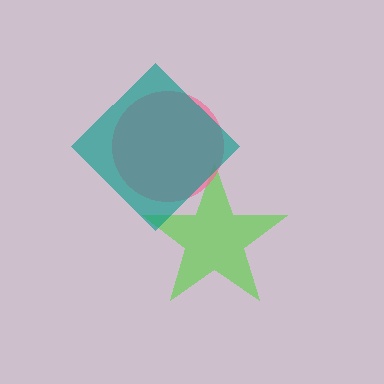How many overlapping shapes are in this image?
There are 3 overlapping shapes in the image.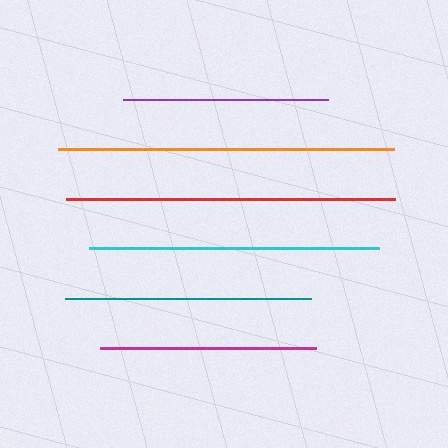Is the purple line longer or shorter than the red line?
The red line is longer than the purple line.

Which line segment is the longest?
The orange line is the longest at approximately 336 pixels.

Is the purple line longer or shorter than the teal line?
The teal line is longer than the purple line.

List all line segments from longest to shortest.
From longest to shortest: orange, red, cyan, teal, magenta, purple.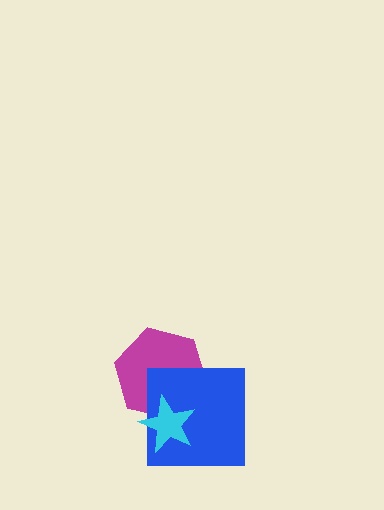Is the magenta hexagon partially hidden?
Yes, it is partially covered by another shape.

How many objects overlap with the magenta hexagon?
2 objects overlap with the magenta hexagon.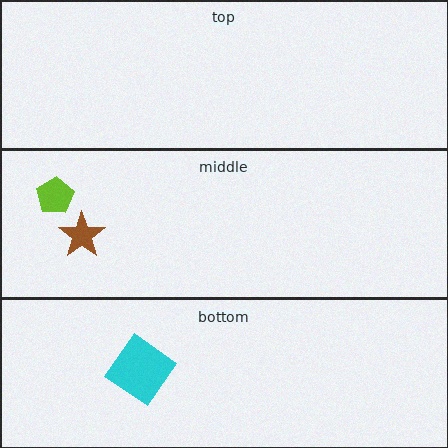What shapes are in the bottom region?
The cyan diamond.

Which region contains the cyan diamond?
The bottom region.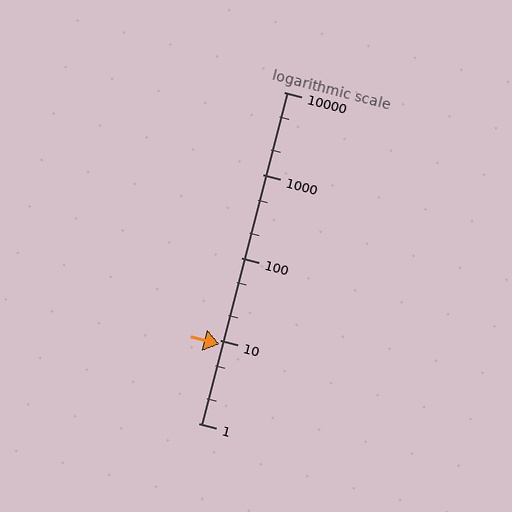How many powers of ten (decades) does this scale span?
The scale spans 4 decades, from 1 to 10000.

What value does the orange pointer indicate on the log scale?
The pointer indicates approximately 9.